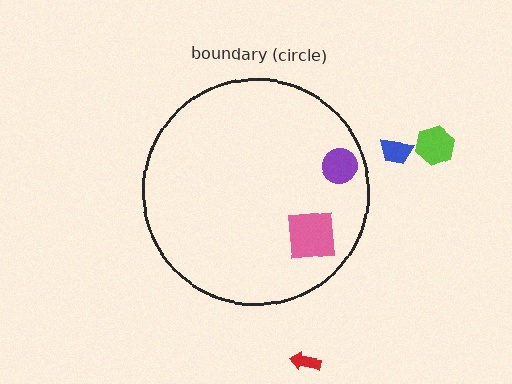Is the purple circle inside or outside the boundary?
Inside.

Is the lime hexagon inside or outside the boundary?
Outside.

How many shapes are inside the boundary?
2 inside, 3 outside.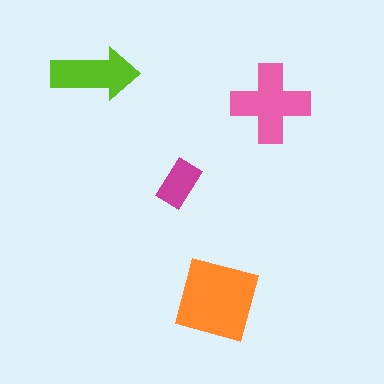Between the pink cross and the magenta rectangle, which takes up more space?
The pink cross.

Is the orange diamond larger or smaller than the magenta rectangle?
Larger.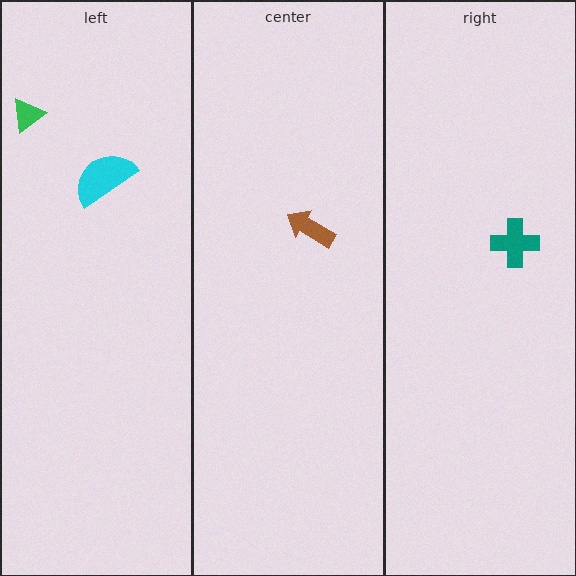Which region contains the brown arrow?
The center region.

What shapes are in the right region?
The teal cross.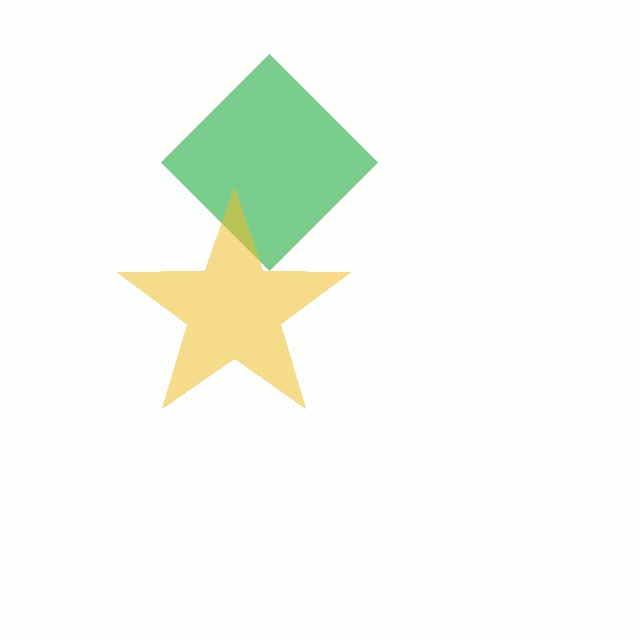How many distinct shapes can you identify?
There are 2 distinct shapes: a green diamond, a yellow star.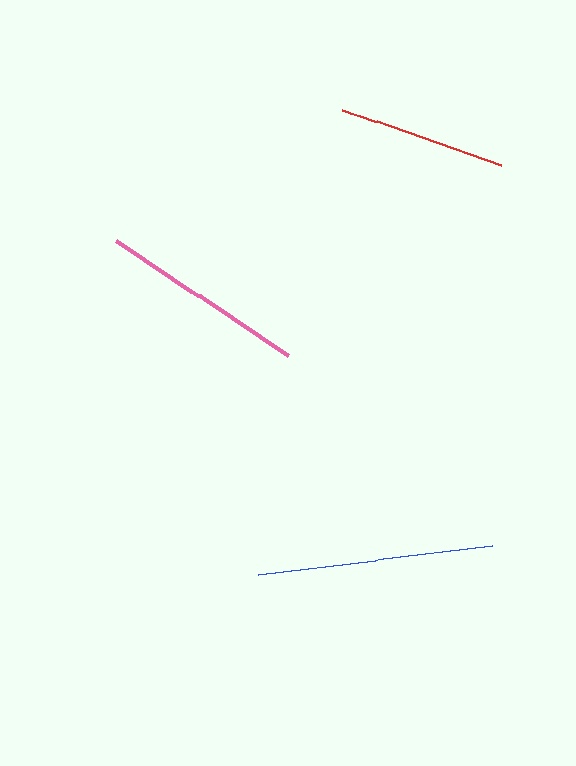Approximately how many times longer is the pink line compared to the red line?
The pink line is approximately 1.2 times the length of the red line.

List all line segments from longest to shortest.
From longest to shortest: blue, pink, red.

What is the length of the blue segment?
The blue segment is approximately 235 pixels long.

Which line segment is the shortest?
The red line is the shortest at approximately 168 pixels.